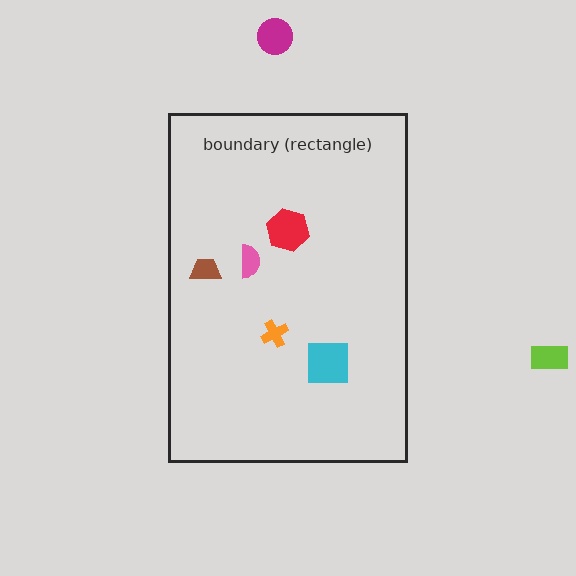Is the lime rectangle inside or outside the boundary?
Outside.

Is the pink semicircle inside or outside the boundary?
Inside.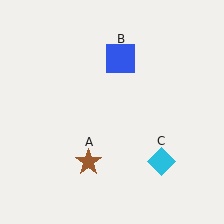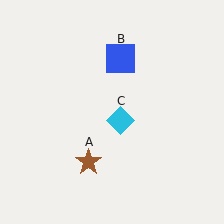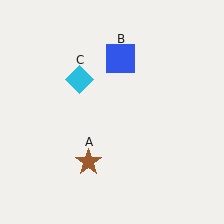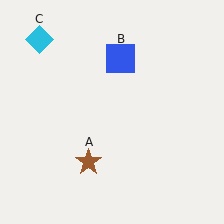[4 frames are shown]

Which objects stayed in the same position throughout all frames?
Brown star (object A) and blue square (object B) remained stationary.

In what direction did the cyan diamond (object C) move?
The cyan diamond (object C) moved up and to the left.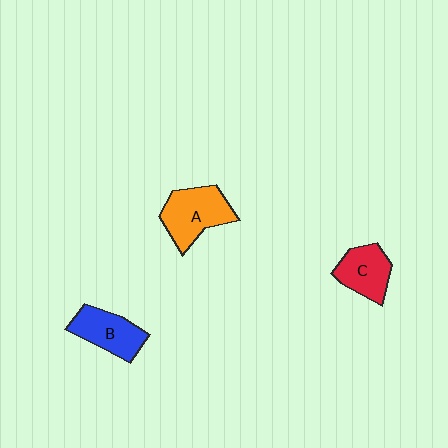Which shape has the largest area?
Shape A (orange).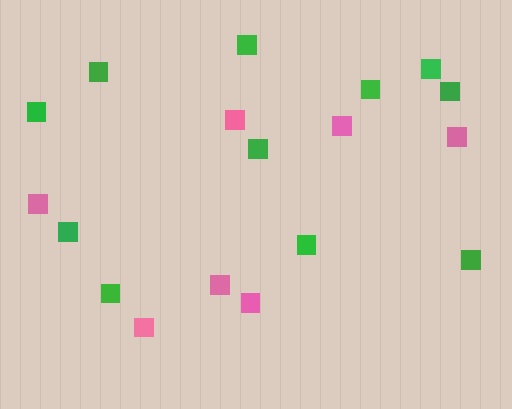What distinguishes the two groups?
There are 2 groups: one group of green squares (11) and one group of pink squares (7).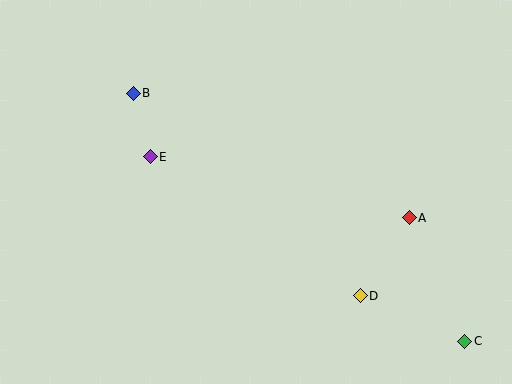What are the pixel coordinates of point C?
Point C is at (464, 341).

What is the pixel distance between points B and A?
The distance between B and A is 303 pixels.